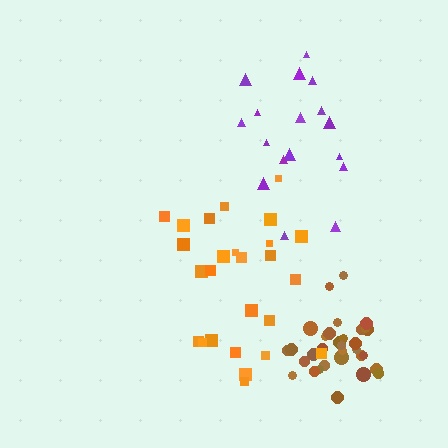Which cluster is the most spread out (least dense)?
Orange.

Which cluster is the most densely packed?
Brown.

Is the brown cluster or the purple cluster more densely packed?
Brown.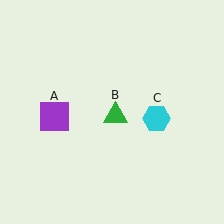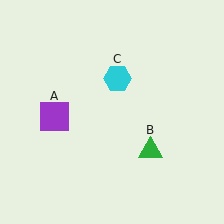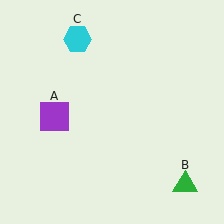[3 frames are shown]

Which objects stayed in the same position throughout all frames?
Purple square (object A) remained stationary.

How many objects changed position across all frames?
2 objects changed position: green triangle (object B), cyan hexagon (object C).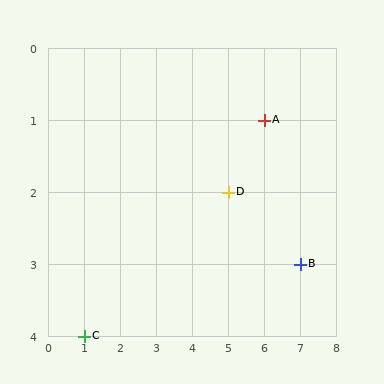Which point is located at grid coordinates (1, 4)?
Point C is at (1, 4).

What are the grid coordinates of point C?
Point C is at grid coordinates (1, 4).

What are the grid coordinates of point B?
Point B is at grid coordinates (7, 3).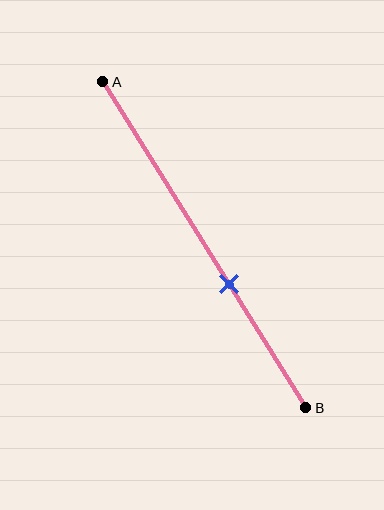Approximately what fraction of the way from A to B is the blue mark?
The blue mark is approximately 60% of the way from A to B.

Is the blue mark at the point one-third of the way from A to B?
No, the mark is at about 60% from A, not at the 33% one-third point.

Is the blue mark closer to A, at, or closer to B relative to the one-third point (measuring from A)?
The blue mark is closer to point B than the one-third point of segment AB.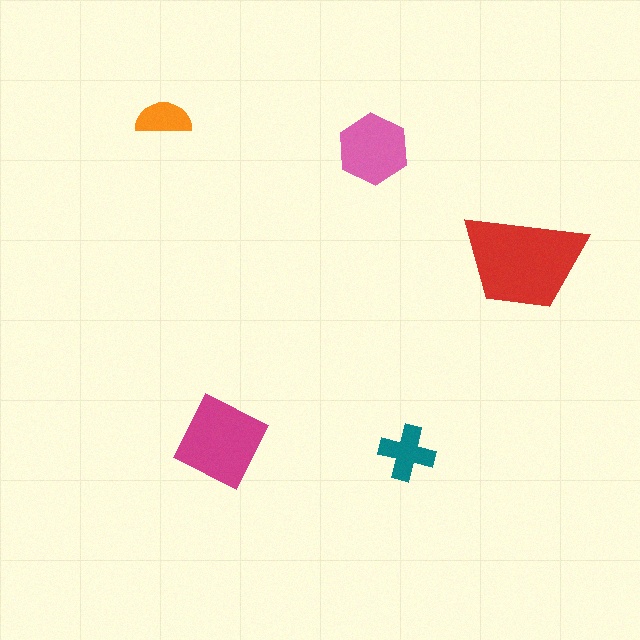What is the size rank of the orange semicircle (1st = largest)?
5th.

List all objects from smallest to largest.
The orange semicircle, the teal cross, the pink hexagon, the magenta diamond, the red trapezoid.